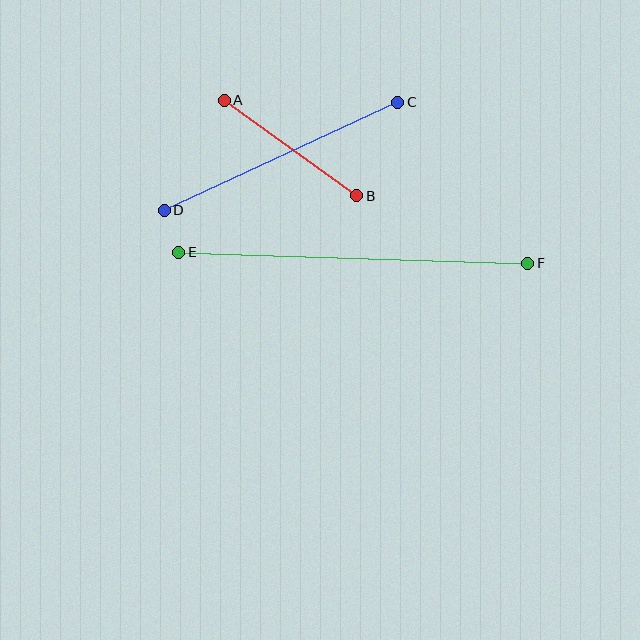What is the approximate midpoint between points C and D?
The midpoint is at approximately (281, 156) pixels.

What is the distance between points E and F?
The distance is approximately 349 pixels.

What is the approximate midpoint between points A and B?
The midpoint is at approximately (290, 148) pixels.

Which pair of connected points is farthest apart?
Points E and F are farthest apart.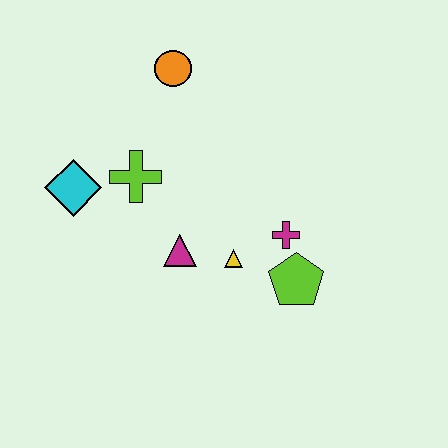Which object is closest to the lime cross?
The cyan diamond is closest to the lime cross.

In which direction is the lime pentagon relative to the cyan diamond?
The lime pentagon is to the right of the cyan diamond.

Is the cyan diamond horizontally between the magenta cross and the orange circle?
No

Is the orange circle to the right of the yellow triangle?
No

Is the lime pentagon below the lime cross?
Yes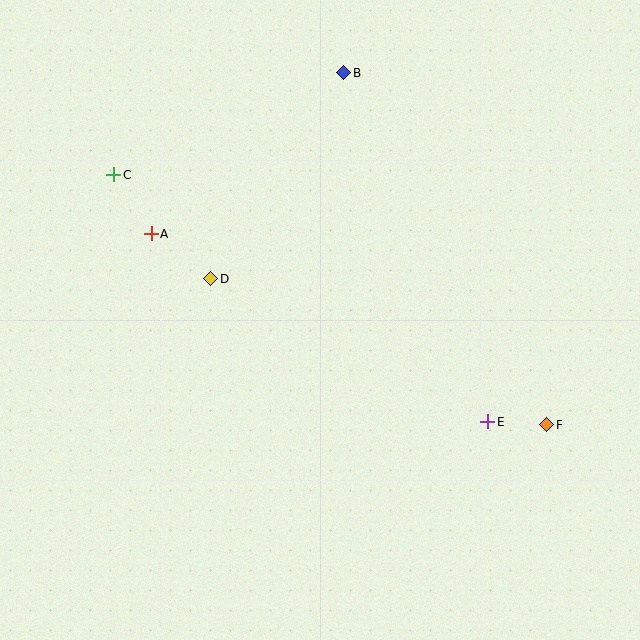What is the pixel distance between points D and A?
The distance between D and A is 75 pixels.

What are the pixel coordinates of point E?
Point E is at (488, 422).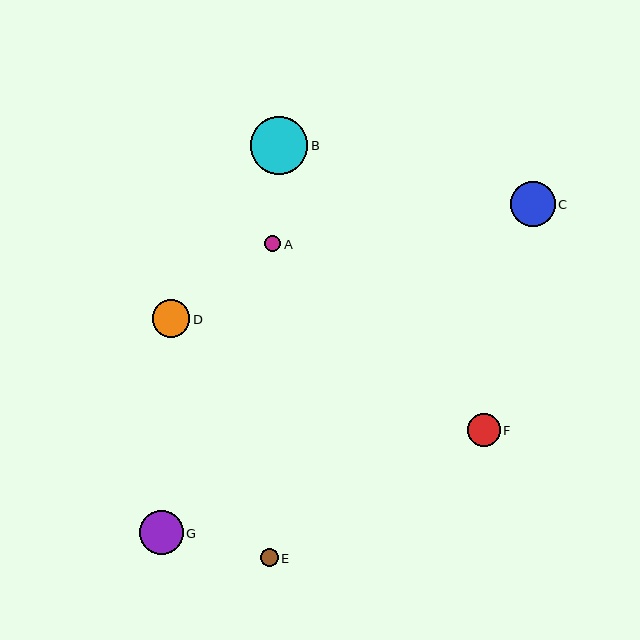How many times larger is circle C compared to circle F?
Circle C is approximately 1.4 times the size of circle F.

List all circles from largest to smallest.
From largest to smallest: B, C, G, D, F, E, A.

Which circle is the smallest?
Circle A is the smallest with a size of approximately 16 pixels.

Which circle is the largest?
Circle B is the largest with a size of approximately 58 pixels.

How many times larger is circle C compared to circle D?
Circle C is approximately 1.2 times the size of circle D.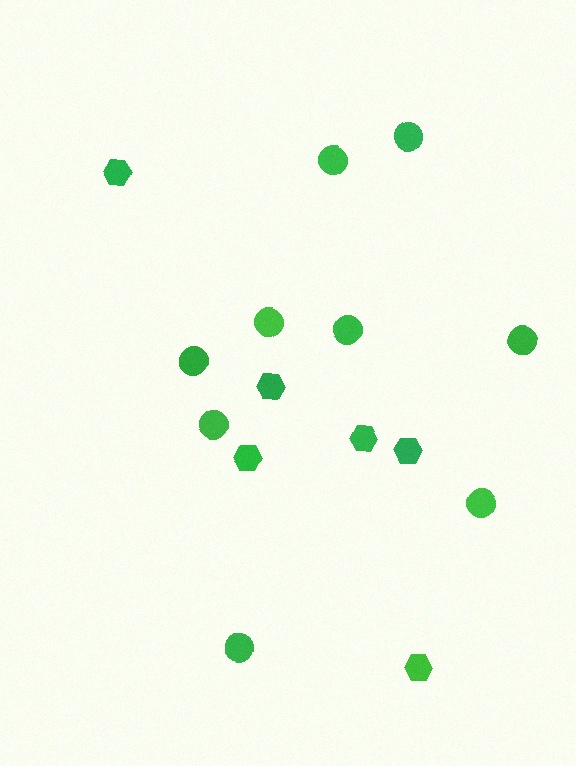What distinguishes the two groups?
There are 2 groups: one group of hexagons (6) and one group of circles (9).